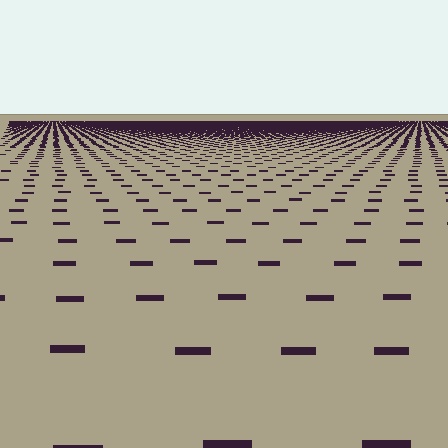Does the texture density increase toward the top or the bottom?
Density increases toward the top.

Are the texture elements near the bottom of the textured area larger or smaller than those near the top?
Larger. Near the bottom, elements are closer to the viewer and appear at a bigger on-screen size.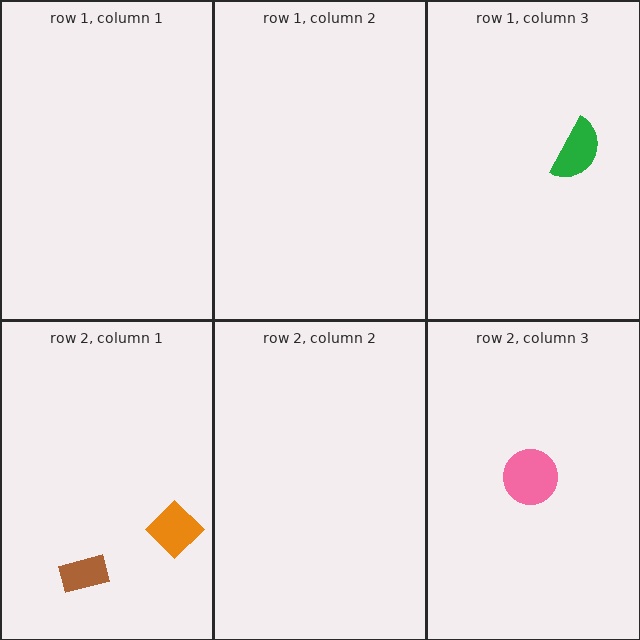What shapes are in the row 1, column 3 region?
The green semicircle.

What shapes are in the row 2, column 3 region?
The pink circle.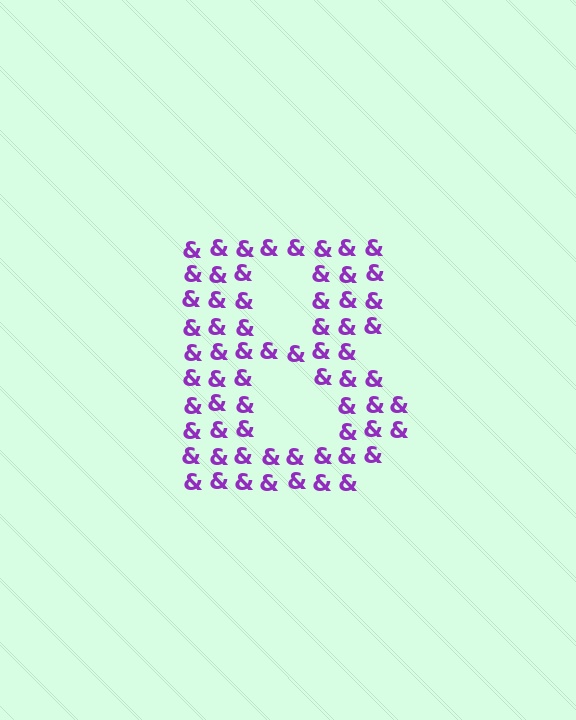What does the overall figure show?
The overall figure shows the letter B.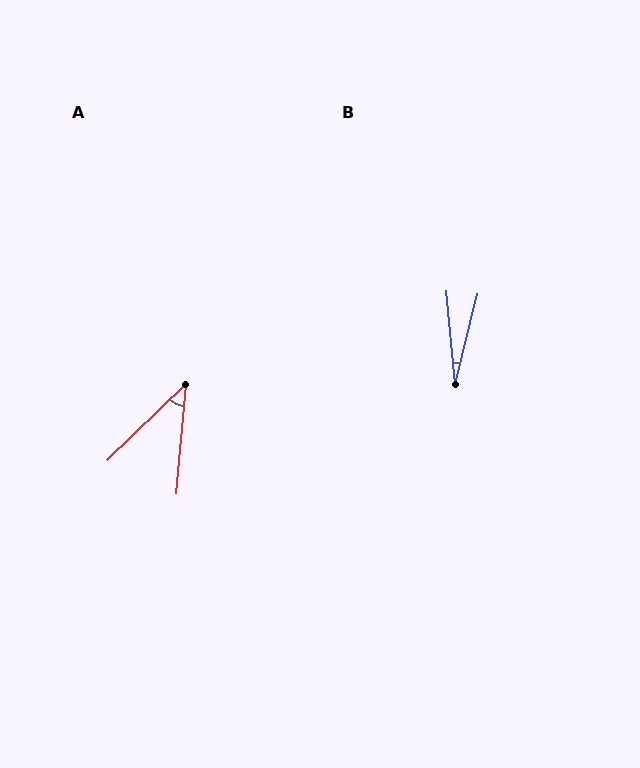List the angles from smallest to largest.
B (20°), A (41°).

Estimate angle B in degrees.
Approximately 20 degrees.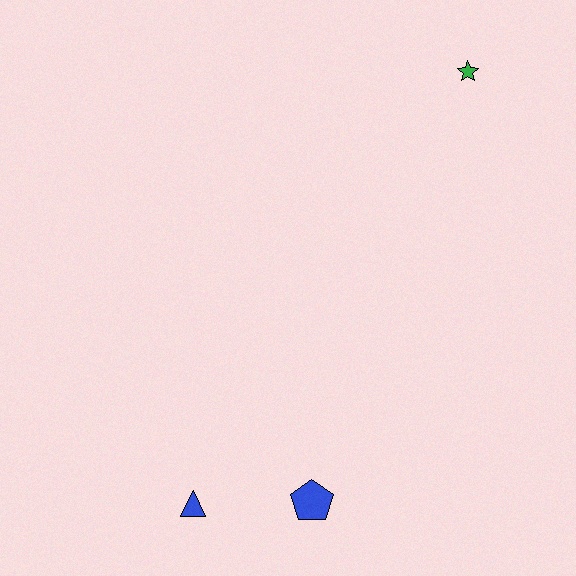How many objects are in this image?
There are 3 objects.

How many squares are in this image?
There are no squares.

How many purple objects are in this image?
There are no purple objects.